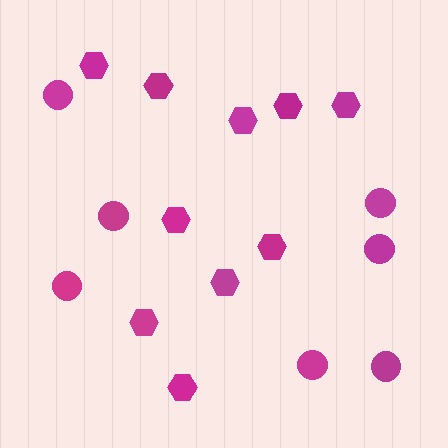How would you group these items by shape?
There are 2 groups: one group of hexagons (10) and one group of circles (7).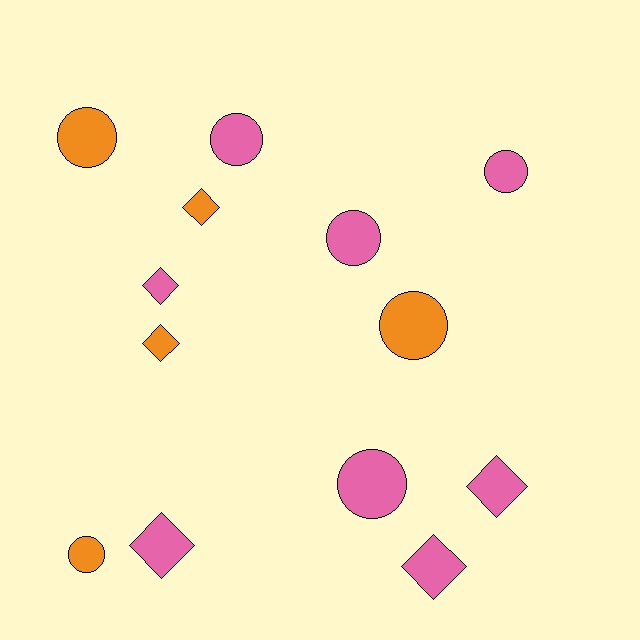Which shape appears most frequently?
Circle, with 7 objects.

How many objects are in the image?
There are 13 objects.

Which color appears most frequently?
Pink, with 8 objects.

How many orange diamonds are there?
There are 2 orange diamonds.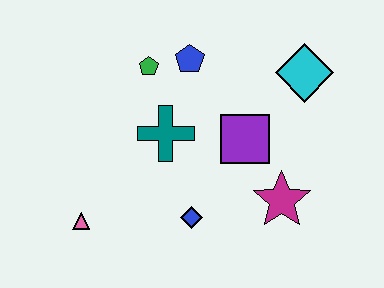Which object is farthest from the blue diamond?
The cyan diamond is farthest from the blue diamond.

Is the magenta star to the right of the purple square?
Yes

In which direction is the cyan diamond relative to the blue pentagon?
The cyan diamond is to the right of the blue pentagon.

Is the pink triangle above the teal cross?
No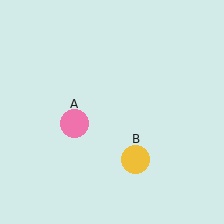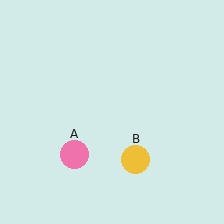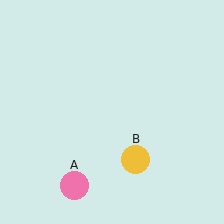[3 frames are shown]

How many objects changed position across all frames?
1 object changed position: pink circle (object A).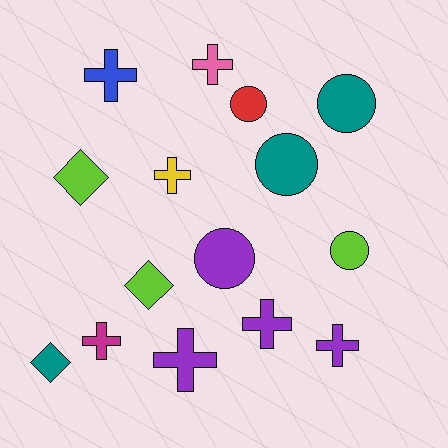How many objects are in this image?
There are 15 objects.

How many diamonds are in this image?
There are 3 diamonds.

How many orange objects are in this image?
There are no orange objects.